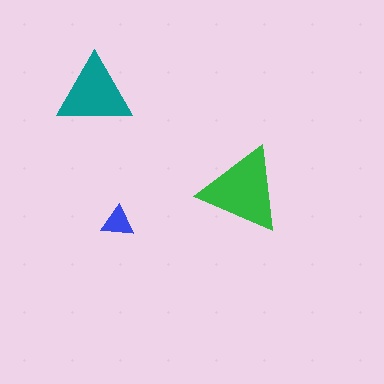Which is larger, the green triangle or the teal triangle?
The green one.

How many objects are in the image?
There are 3 objects in the image.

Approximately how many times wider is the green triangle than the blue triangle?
About 2.5 times wider.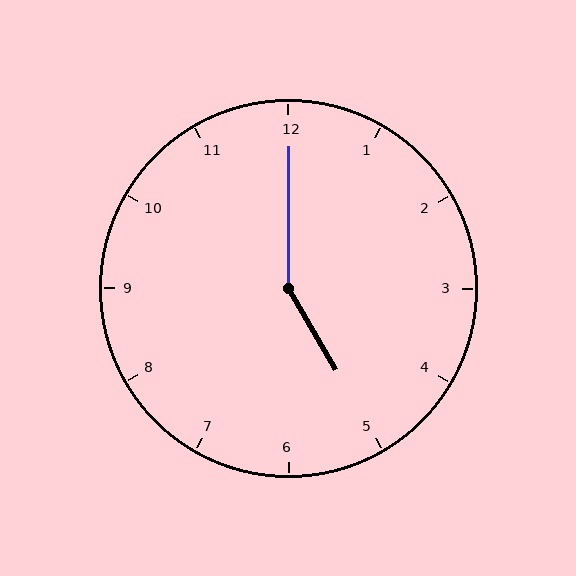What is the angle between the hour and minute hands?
Approximately 150 degrees.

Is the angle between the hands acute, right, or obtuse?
It is obtuse.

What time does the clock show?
5:00.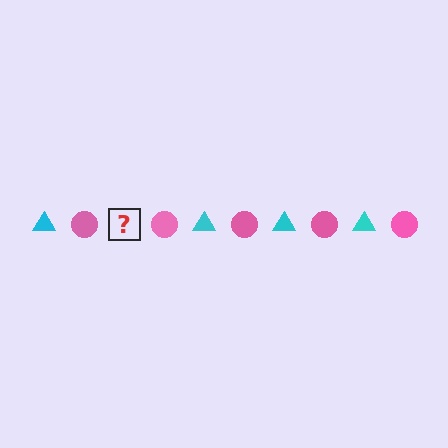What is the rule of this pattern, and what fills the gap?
The rule is that the pattern alternates between cyan triangle and pink circle. The gap should be filled with a cyan triangle.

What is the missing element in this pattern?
The missing element is a cyan triangle.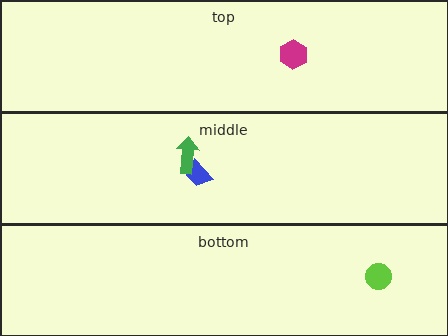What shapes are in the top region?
The magenta hexagon.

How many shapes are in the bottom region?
1.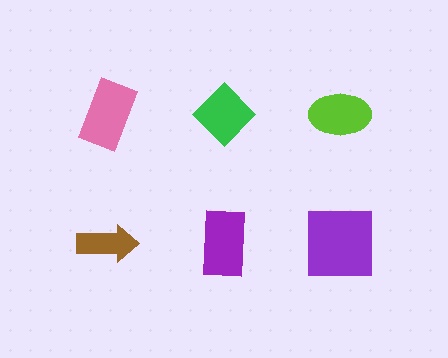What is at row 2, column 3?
A purple square.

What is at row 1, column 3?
A lime ellipse.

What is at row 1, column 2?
A green diamond.